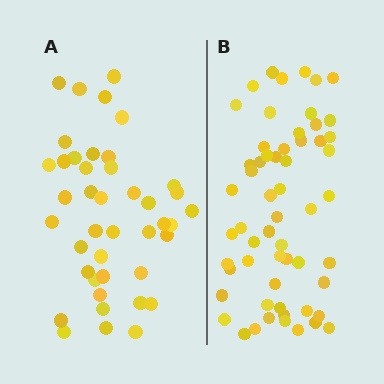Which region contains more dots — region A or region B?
Region B (the right region) has more dots.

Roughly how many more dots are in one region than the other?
Region B has approximately 15 more dots than region A.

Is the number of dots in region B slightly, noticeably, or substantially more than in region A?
Region B has noticeably more, but not dramatically so. The ratio is roughly 1.4 to 1.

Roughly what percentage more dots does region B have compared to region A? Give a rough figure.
About 40% more.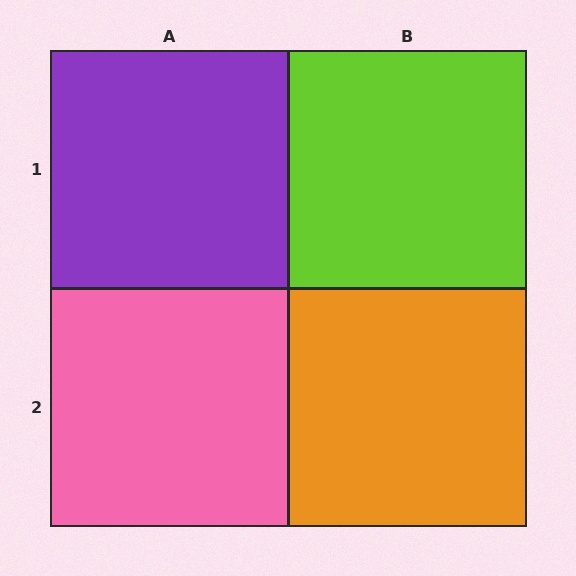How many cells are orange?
1 cell is orange.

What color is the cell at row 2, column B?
Orange.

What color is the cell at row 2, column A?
Pink.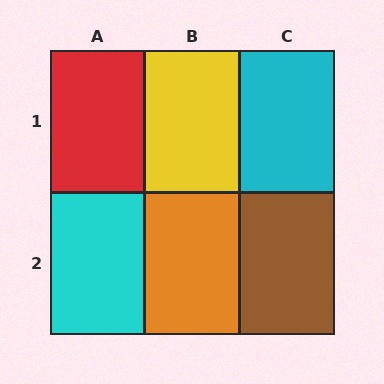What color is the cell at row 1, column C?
Cyan.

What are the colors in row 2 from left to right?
Cyan, orange, brown.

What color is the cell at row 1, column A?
Red.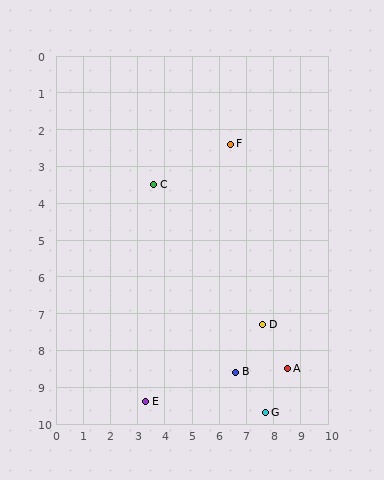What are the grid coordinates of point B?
Point B is at approximately (6.6, 8.6).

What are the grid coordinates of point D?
Point D is at approximately (7.6, 7.3).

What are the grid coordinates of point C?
Point C is at approximately (3.6, 3.5).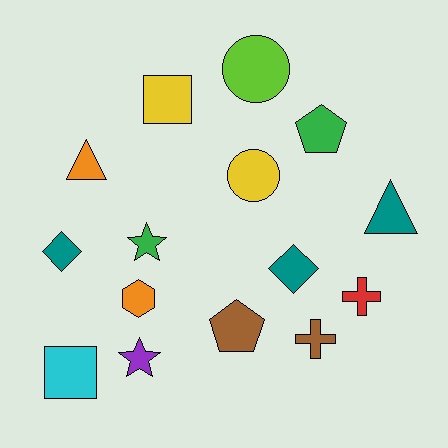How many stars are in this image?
There are 2 stars.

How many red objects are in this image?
There is 1 red object.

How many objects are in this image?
There are 15 objects.